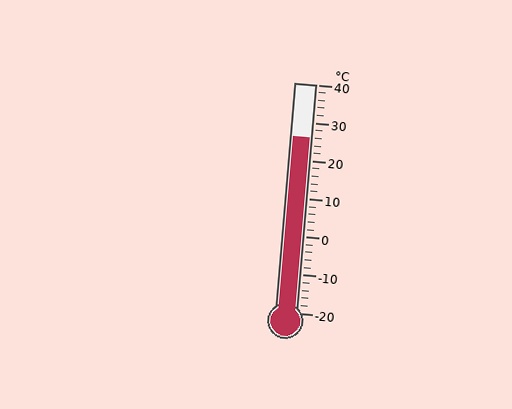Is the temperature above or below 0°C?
The temperature is above 0°C.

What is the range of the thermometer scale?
The thermometer scale ranges from -20°C to 40°C.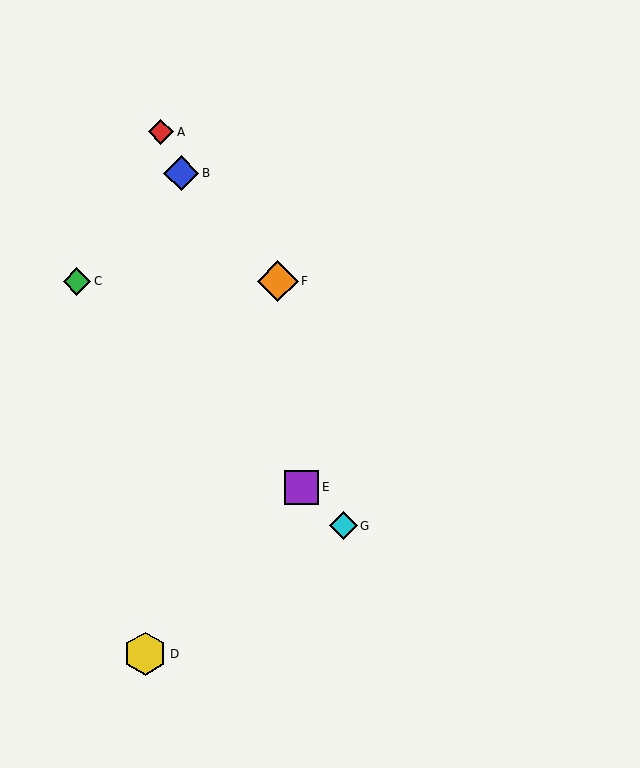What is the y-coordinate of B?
Object B is at y≈173.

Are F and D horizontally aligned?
No, F is at y≈281 and D is at y≈654.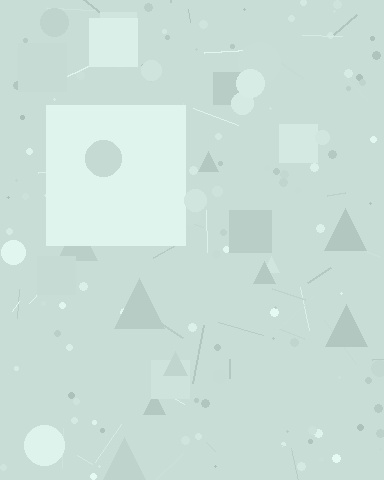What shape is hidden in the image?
A square is hidden in the image.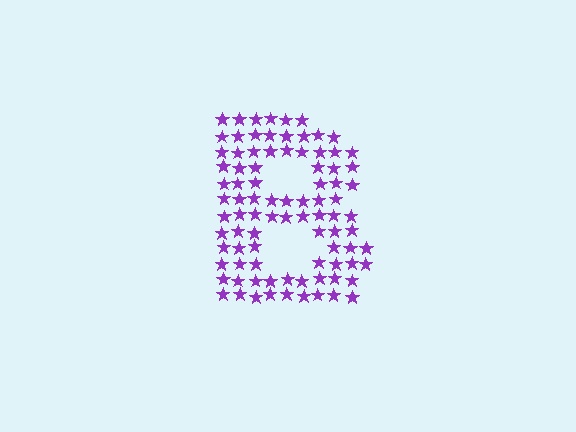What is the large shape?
The large shape is the letter B.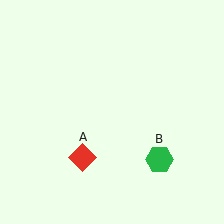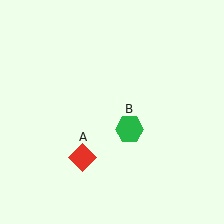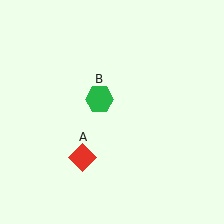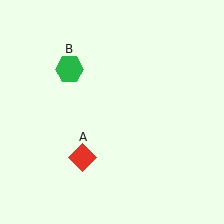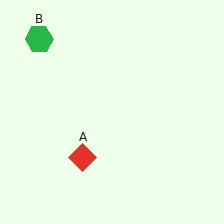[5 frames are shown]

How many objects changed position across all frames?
1 object changed position: green hexagon (object B).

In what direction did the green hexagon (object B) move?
The green hexagon (object B) moved up and to the left.